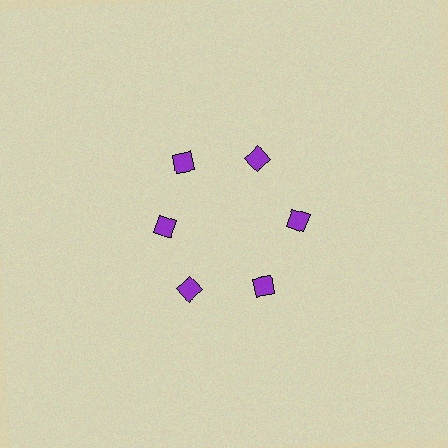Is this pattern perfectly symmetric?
No. The 6 purple diamonds are arranged in a ring, but one element near the 9 o'clock position is pulled inward toward the center, breaking the 6-fold rotational symmetry.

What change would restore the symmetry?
The symmetry would be restored by moving it outward, back onto the ring so that all 6 diamonds sit at equal angles and equal distance from the center.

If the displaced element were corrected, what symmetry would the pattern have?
It would have 6-fold rotational symmetry — the pattern would map onto itself every 60 degrees.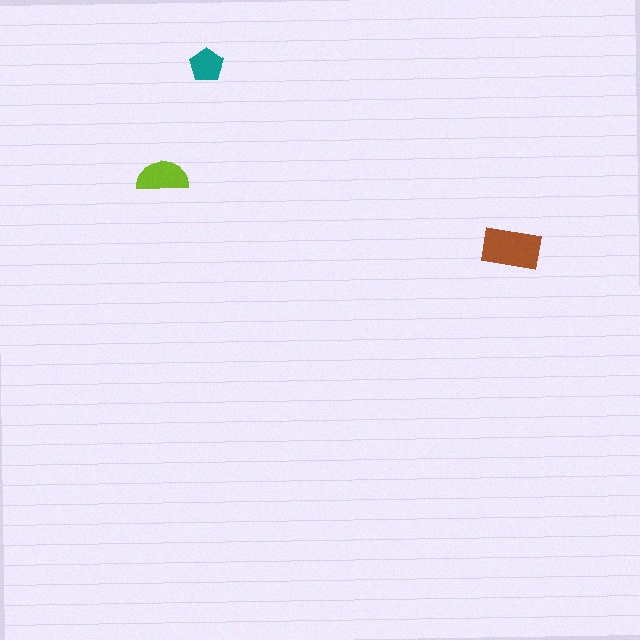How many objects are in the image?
There are 3 objects in the image.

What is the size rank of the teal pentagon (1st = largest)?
3rd.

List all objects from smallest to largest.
The teal pentagon, the lime semicircle, the brown rectangle.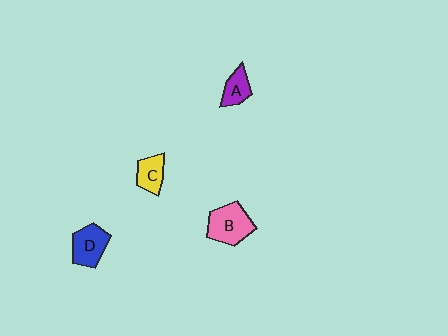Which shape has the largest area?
Shape B (pink).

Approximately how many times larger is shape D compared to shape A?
Approximately 1.5 times.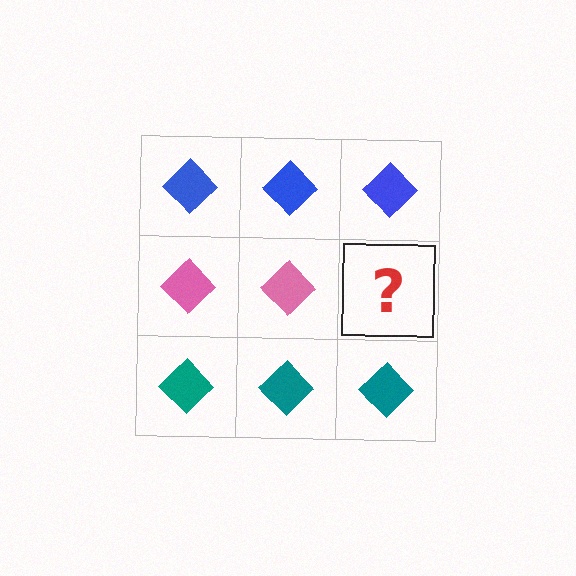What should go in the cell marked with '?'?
The missing cell should contain a pink diamond.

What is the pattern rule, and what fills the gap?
The rule is that each row has a consistent color. The gap should be filled with a pink diamond.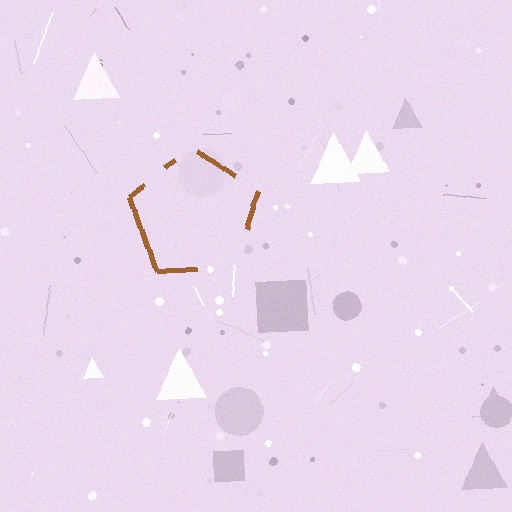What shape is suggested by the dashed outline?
The dashed outline suggests a pentagon.